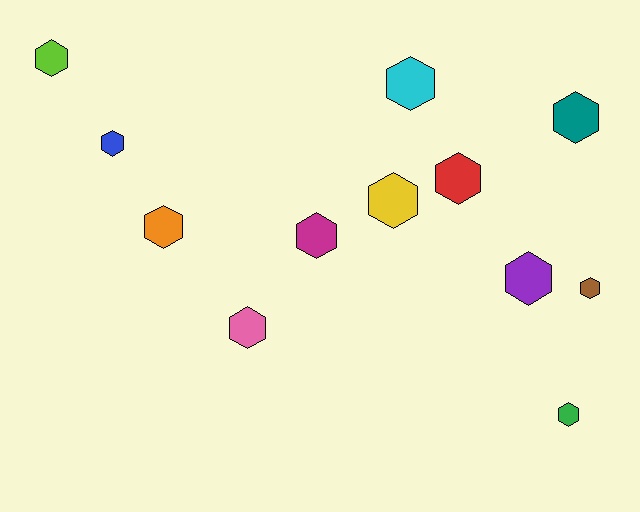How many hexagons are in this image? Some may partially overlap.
There are 12 hexagons.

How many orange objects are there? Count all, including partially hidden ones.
There is 1 orange object.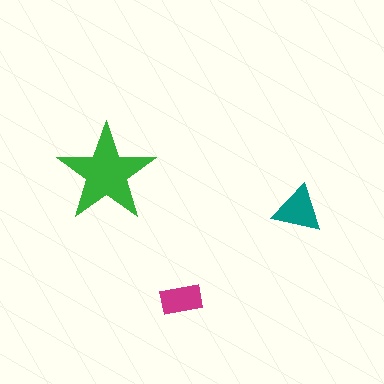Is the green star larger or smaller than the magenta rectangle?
Larger.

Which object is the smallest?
The magenta rectangle.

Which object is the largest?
The green star.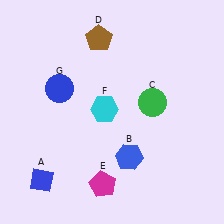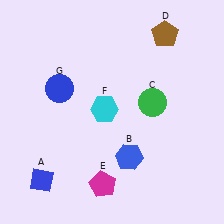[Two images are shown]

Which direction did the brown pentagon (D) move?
The brown pentagon (D) moved right.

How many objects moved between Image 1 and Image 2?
1 object moved between the two images.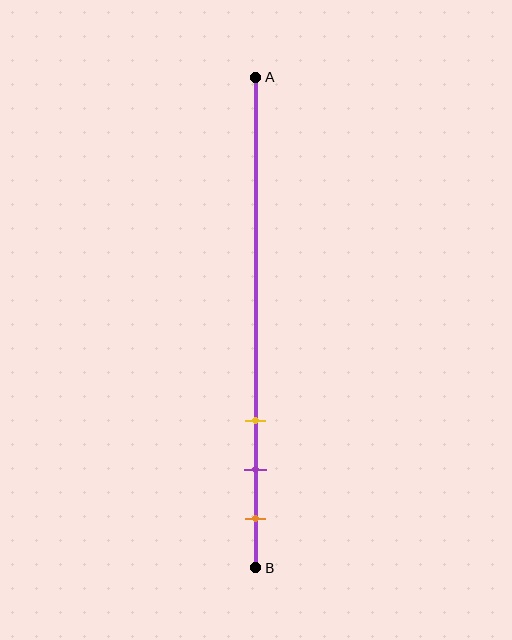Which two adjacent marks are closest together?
The purple and orange marks are the closest adjacent pair.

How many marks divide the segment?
There are 3 marks dividing the segment.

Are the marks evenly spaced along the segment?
Yes, the marks are approximately evenly spaced.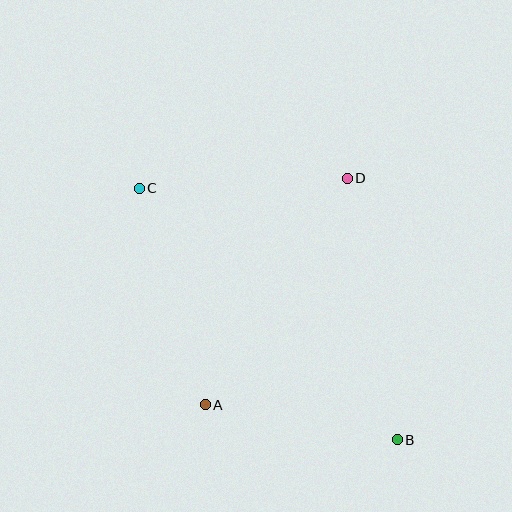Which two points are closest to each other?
Points A and B are closest to each other.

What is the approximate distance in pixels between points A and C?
The distance between A and C is approximately 226 pixels.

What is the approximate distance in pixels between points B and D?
The distance between B and D is approximately 266 pixels.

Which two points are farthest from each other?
Points B and C are farthest from each other.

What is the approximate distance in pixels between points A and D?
The distance between A and D is approximately 267 pixels.